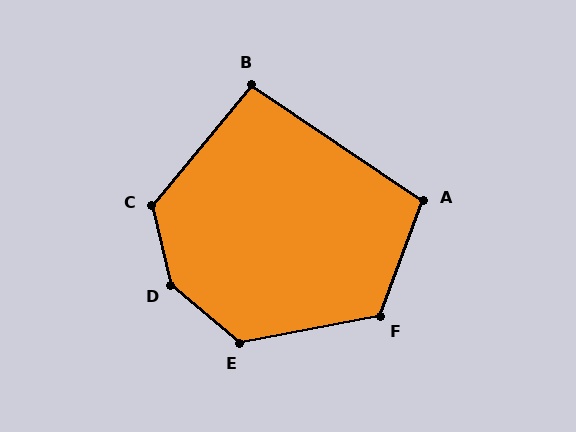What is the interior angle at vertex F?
Approximately 121 degrees (obtuse).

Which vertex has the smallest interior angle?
B, at approximately 96 degrees.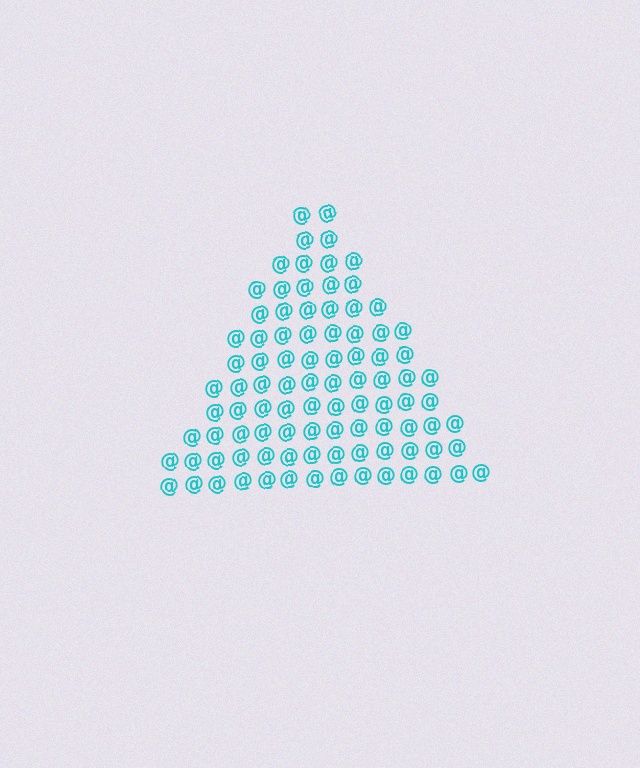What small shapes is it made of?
It is made of small at signs.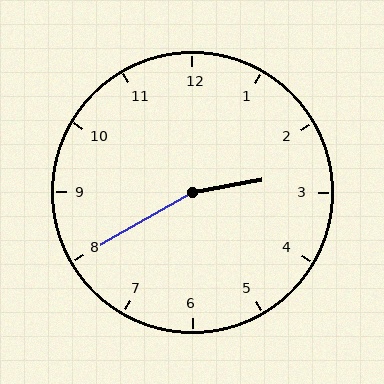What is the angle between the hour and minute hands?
Approximately 160 degrees.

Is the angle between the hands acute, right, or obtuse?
It is obtuse.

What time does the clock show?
2:40.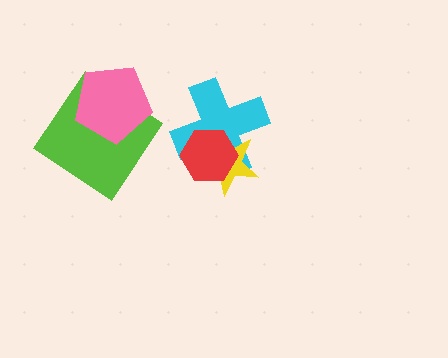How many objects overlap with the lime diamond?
1 object overlaps with the lime diamond.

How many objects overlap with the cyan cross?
2 objects overlap with the cyan cross.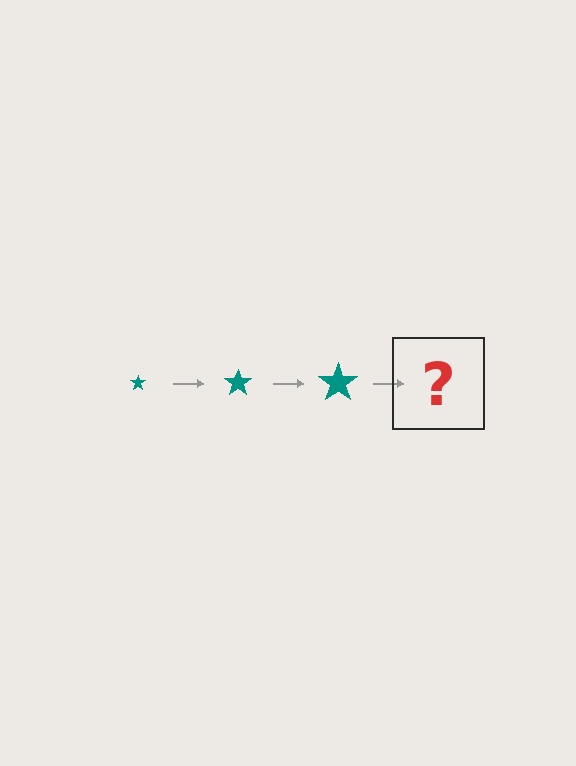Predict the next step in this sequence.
The next step is a teal star, larger than the previous one.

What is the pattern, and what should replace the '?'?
The pattern is that the star gets progressively larger each step. The '?' should be a teal star, larger than the previous one.